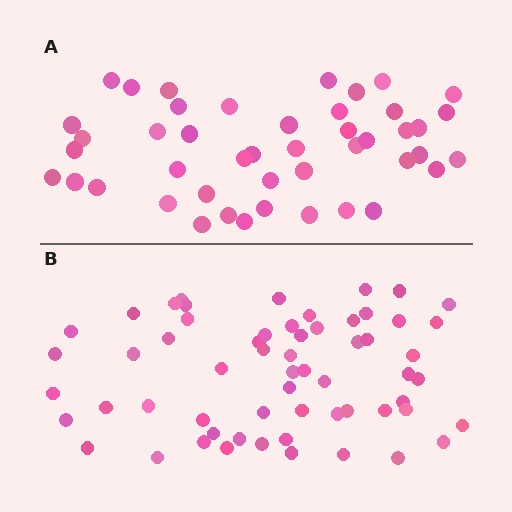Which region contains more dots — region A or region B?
Region B (the bottom region) has more dots.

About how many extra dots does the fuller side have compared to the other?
Region B has approximately 15 more dots than region A.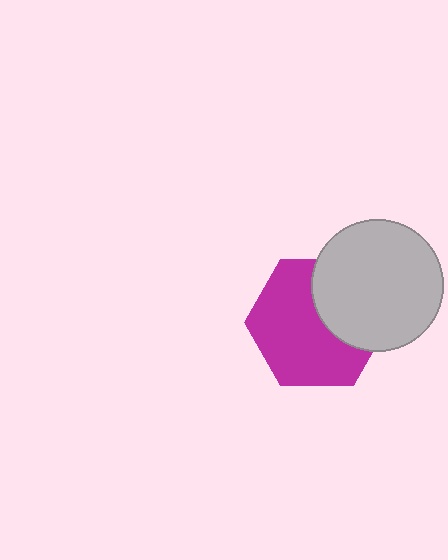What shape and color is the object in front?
The object in front is a light gray circle.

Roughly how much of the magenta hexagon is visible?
About half of it is visible (roughly 64%).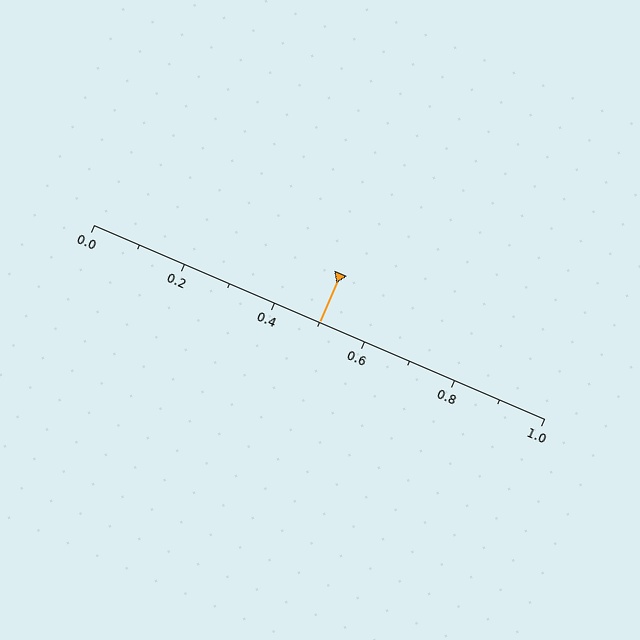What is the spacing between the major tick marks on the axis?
The major ticks are spaced 0.2 apart.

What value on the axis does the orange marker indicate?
The marker indicates approximately 0.5.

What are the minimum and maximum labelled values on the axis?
The axis runs from 0.0 to 1.0.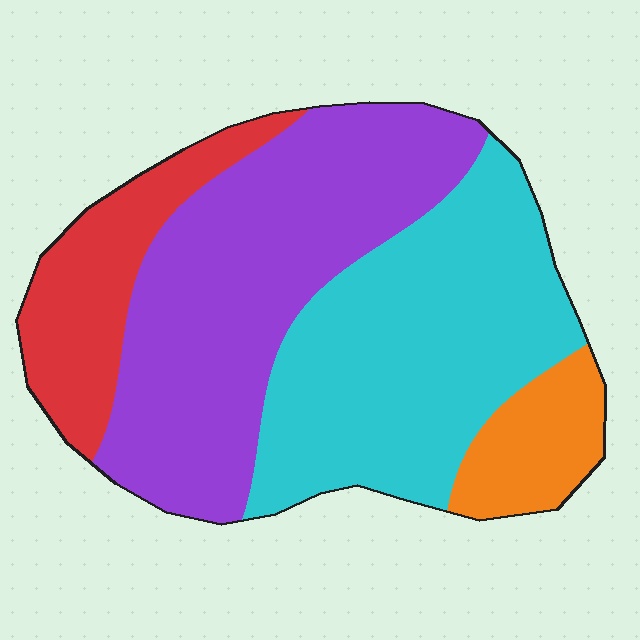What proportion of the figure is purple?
Purple takes up between a quarter and a half of the figure.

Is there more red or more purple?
Purple.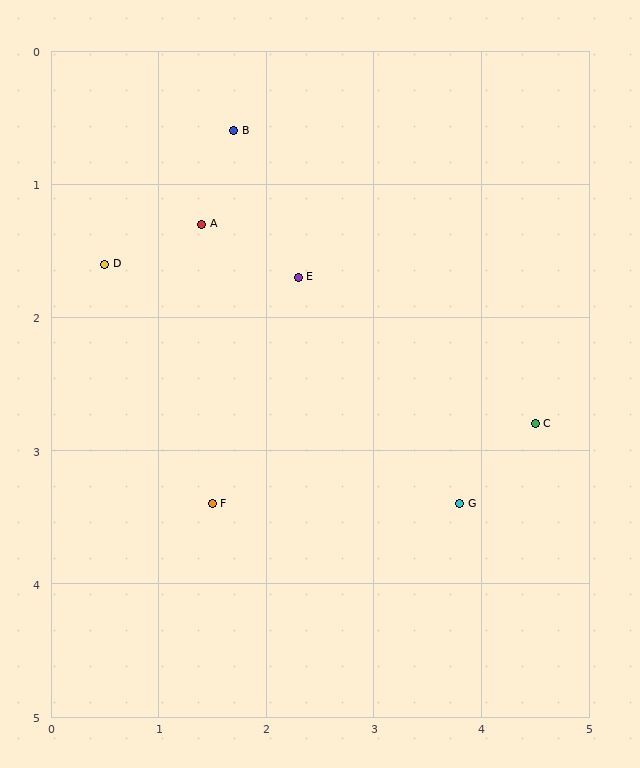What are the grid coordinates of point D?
Point D is at approximately (0.5, 1.6).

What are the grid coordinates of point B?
Point B is at approximately (1.7, 0.6).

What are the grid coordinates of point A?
Point A is at approximately (1.4, 1.3).